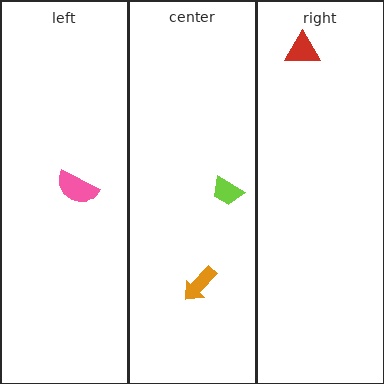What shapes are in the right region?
The red triangle.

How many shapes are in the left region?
1.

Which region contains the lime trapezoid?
The center region.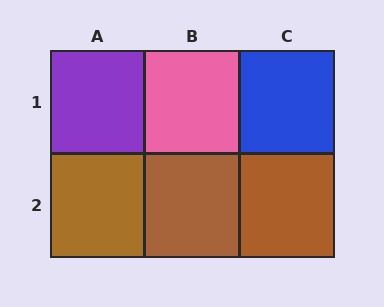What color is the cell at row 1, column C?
Blue.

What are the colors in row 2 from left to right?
Brown, brown, brown.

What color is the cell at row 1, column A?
Purple.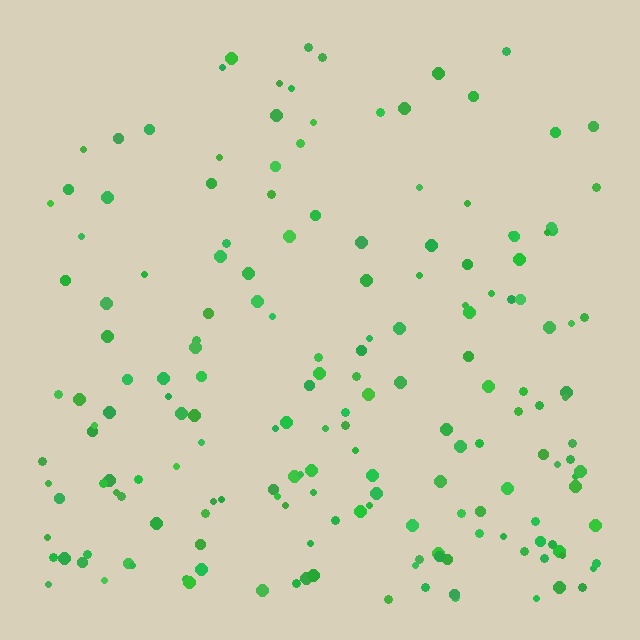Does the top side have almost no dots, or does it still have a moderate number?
Still a moderate number, just noticeably fewer than the bottom.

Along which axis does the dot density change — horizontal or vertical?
Vertical.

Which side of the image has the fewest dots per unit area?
The top.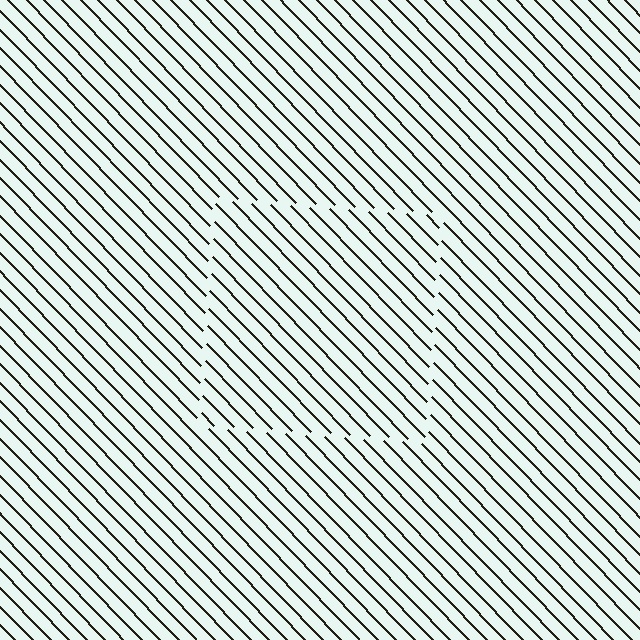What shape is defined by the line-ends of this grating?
An illusory square. The interior of the shape contains the same grating, shifted by half a period — the contour is defined by the phase discontinuity where line-ends from the inner and outer gratings abut.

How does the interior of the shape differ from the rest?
The interior of the shape contains the same grating, shifted by half a period — the contour is defined by the phase discontinuity where line-ends from the inner and outer gratings abut.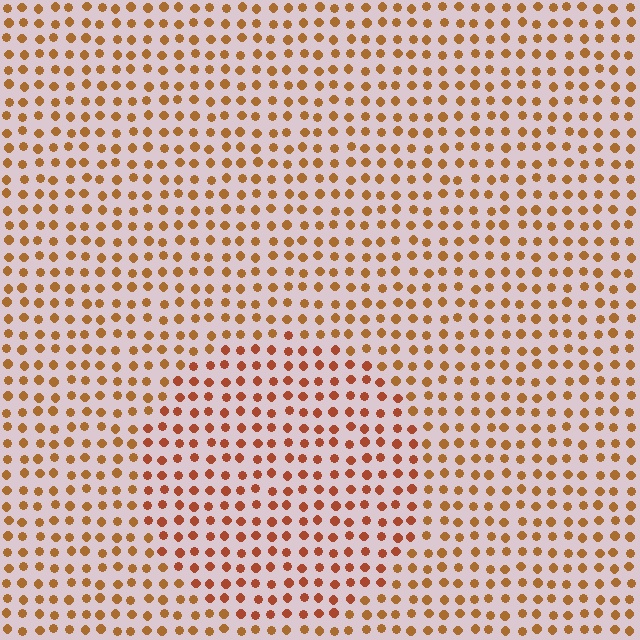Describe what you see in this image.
The image is filled with small brown elements in a uniform arrangement. A circle-shaped region is visible where the elements are tinted to a slightly different hue, forming a subtle color boundary.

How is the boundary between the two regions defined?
The boundary is defined purely by a slight shift in hue (about 18 degrees). Spacing, size, and orientation are identical on both sides.